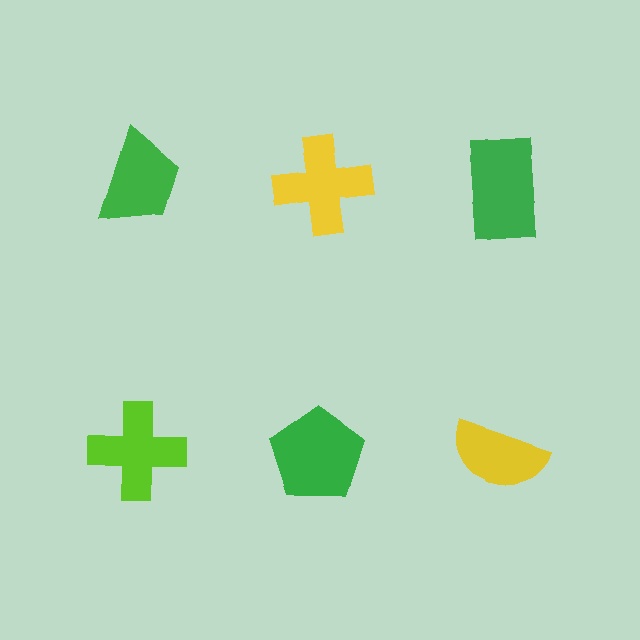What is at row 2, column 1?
A lime cross.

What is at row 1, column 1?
A green trapezoid.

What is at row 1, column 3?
A green rectangle.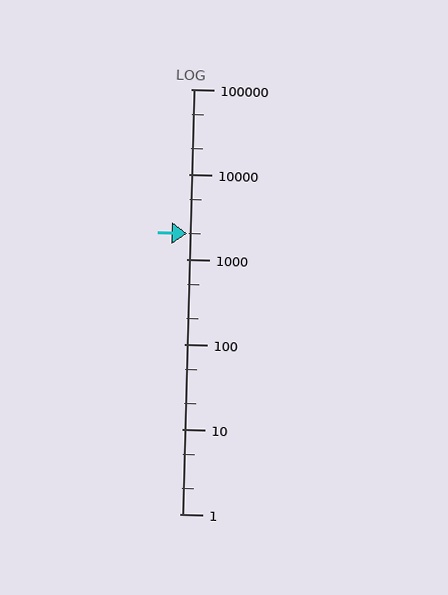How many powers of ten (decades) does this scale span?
The scale spans 5 decades, from 1 to 100000.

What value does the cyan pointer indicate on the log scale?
The pointer indicates approximately 2000.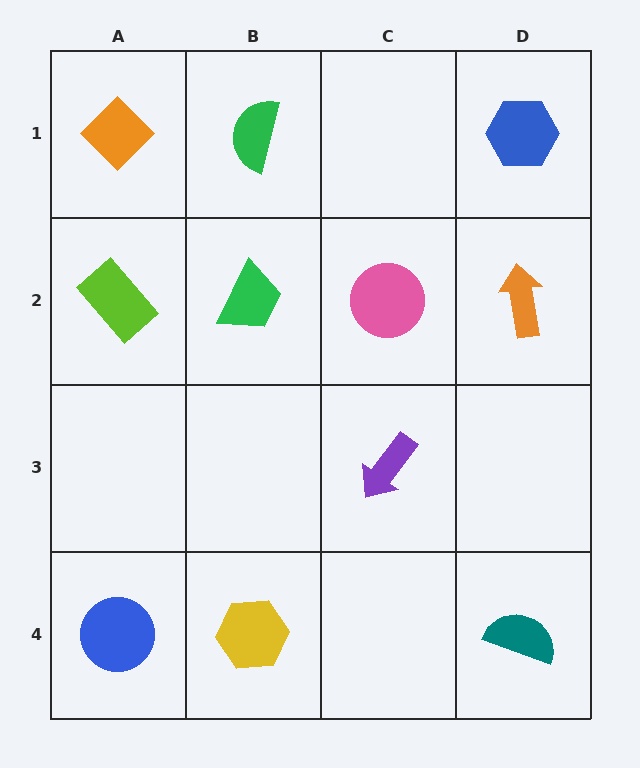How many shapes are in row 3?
1 shape.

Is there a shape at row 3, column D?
No, that cell is empty.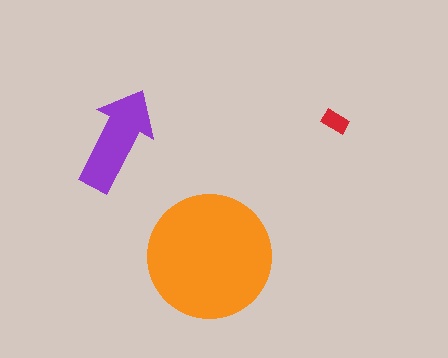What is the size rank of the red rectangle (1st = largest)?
3rd.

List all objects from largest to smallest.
The orange circle, the purple arrow, the red rectangle.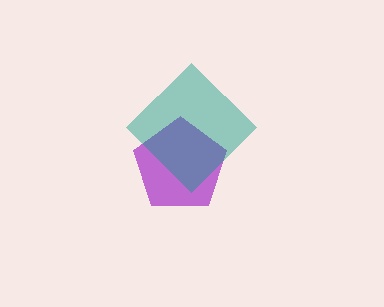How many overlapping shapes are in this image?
There are 2 overlapping shapes in the image.